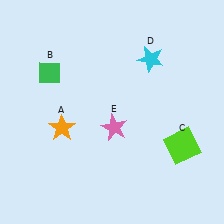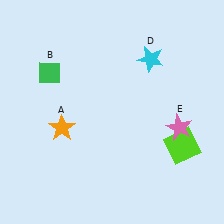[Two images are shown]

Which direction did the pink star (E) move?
The pink star (E) moved right.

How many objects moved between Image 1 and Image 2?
1 object moved between the two images.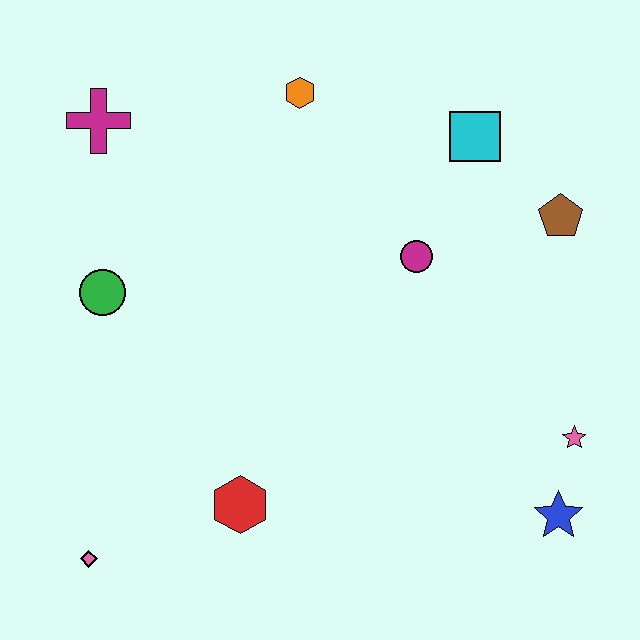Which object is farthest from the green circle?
The blue star is farthest from the green circle.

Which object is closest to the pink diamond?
The red hexagon is closest to the pink diamond.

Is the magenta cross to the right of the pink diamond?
Yes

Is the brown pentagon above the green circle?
Yes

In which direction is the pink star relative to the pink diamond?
The pink star is to the right of the pink diamond.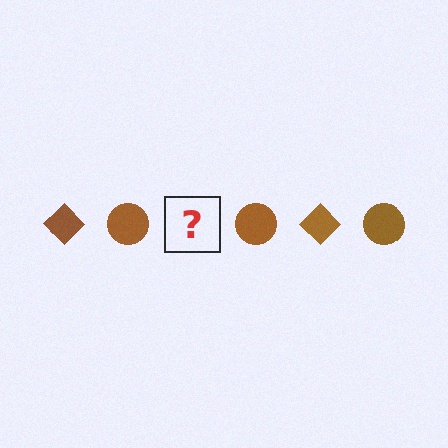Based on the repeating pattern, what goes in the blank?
The blank should be a brown diamond.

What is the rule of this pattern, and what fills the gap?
The rule is that the pattern cycles through diamond, circle shapes in brown. The gap should be filled with a brown diamond.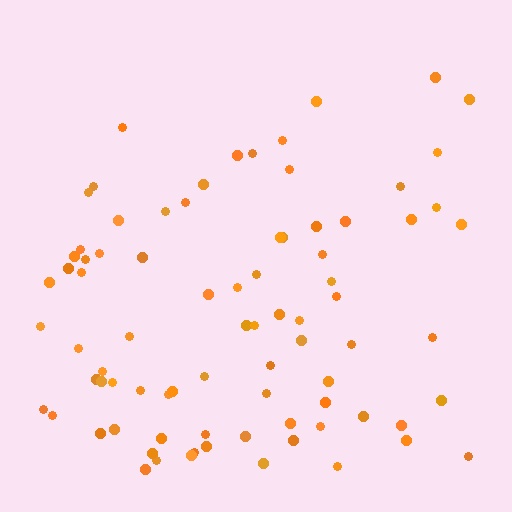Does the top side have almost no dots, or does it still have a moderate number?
Still a moderate number, just noticeably fewer than the bottom.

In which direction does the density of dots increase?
From top to bottom, with the bottom side densest.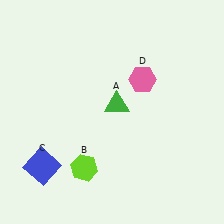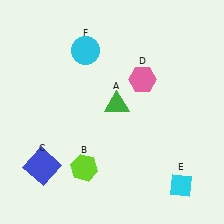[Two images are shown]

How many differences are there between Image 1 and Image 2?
There are 2 differences between the two images.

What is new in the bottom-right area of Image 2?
A cyan diamond (E) was added in the bottom-right area of Image 2.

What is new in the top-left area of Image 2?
A cyan circle (F) was added in the top-left area of Image 2.